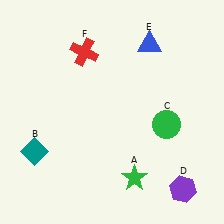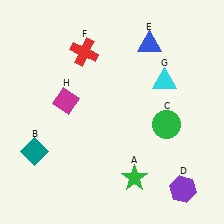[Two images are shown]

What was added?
A cyan triangle (G), a magenta diamond (H) were added in Image 2.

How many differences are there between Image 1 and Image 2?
There are 2 differences between the two images.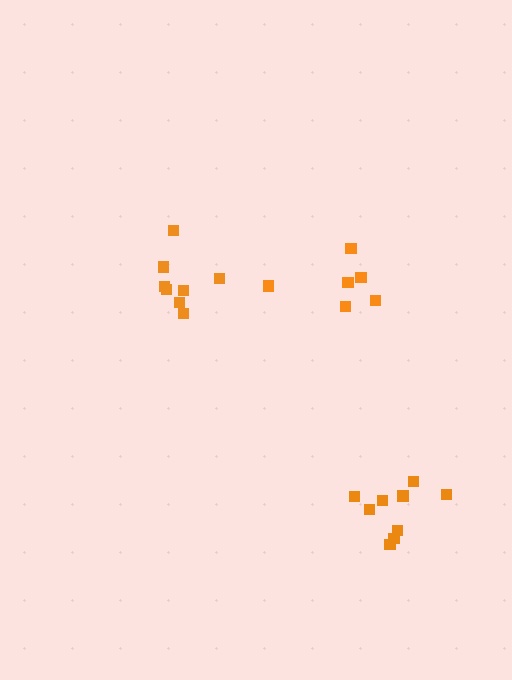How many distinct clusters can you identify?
There are 3 distinct clusters.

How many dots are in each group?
Group 1: 9 dots, Group 2: 6 dots, Group 3: 8 dots (23 total).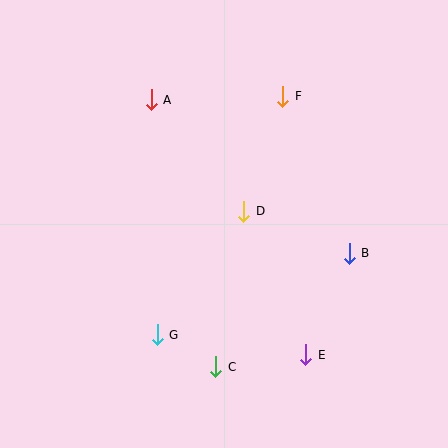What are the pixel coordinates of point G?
Point G is at (157, 335).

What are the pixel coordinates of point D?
Point D is at (244, 211).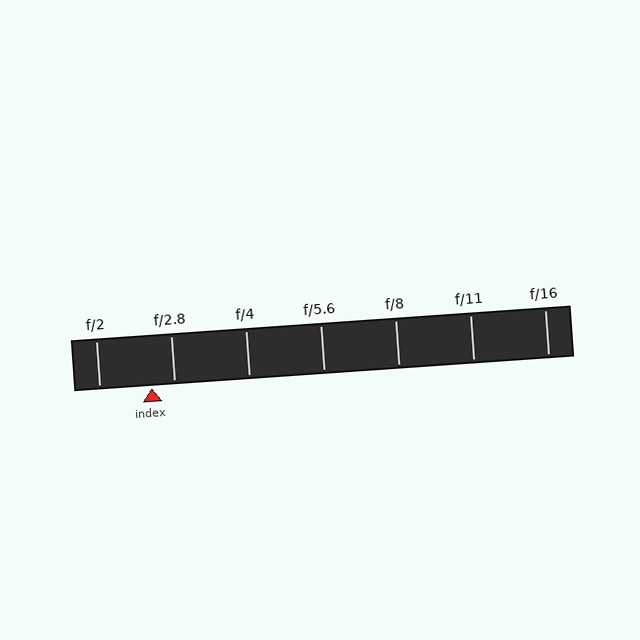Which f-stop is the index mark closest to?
The index mark is closest to f/2.8.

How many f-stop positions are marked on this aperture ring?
There are 7 f-stop positions marked.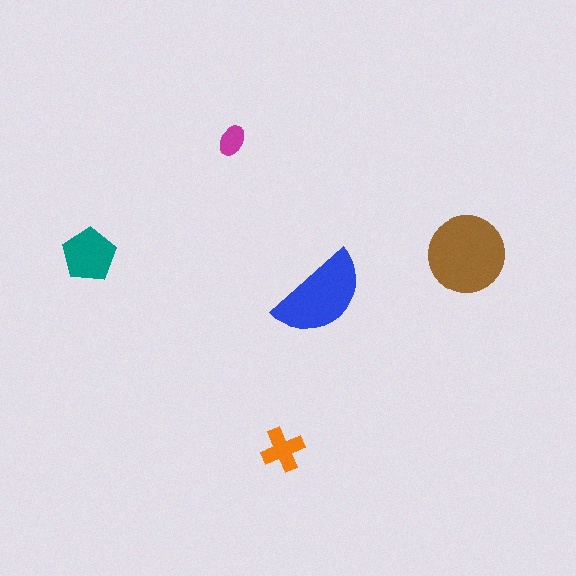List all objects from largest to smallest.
The brown circle, the blue semicircle, the teal pentagon, the orange cross, the magenta ellipse.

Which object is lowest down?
The orange cross is bottommost.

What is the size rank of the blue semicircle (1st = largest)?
2nd.